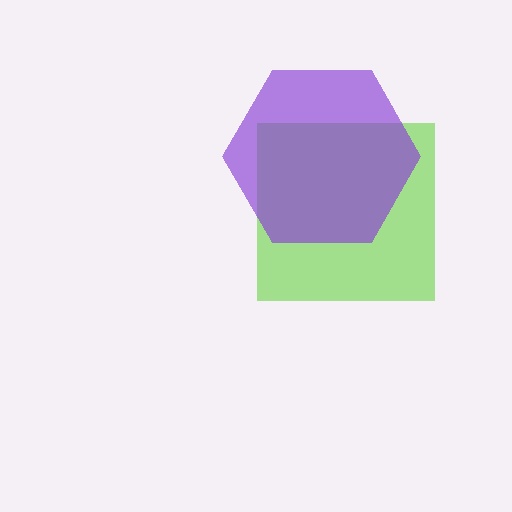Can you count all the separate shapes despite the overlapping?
Yes, there are 2 separate shapes.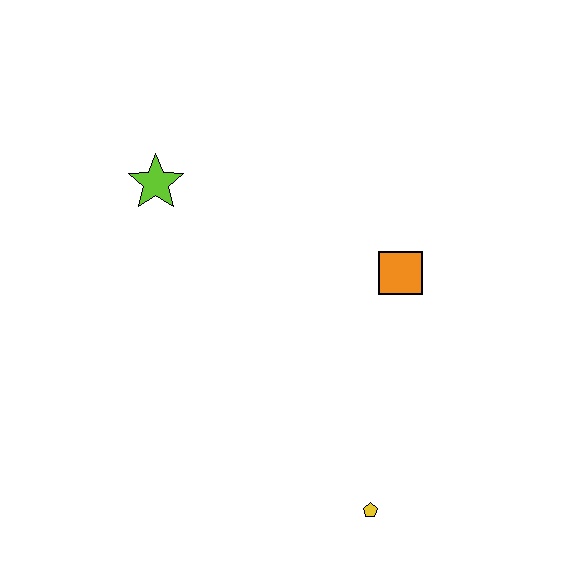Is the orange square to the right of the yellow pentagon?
Yes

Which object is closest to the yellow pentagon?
The orange square is closest to the yellow pentagon.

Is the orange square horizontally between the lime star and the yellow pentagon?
No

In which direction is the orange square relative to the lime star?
The orange square is to the right of the lime star.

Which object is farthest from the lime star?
The yellow pentagon is farthest from the lime star.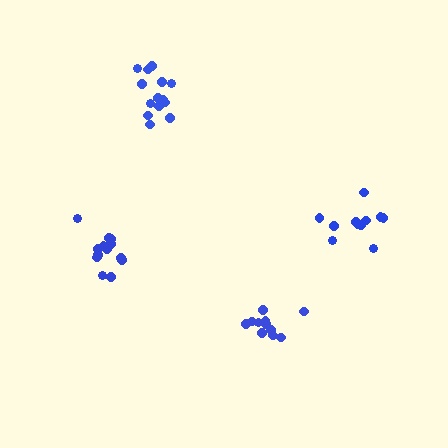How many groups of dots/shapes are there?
There are 4 groups.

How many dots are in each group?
Group 1: 14 dots, Group 2: 11 dots, Group 3: 13 dots, Group 4: 11 dots (49 total).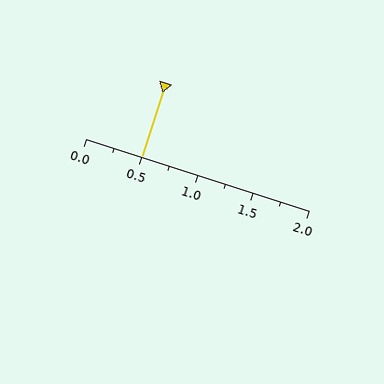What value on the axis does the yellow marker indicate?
The marker indicates approximately 0.5.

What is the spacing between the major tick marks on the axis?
The major ticks are spaced 0.5 apart.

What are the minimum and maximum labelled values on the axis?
The axis runs from 0.0 to 2.0.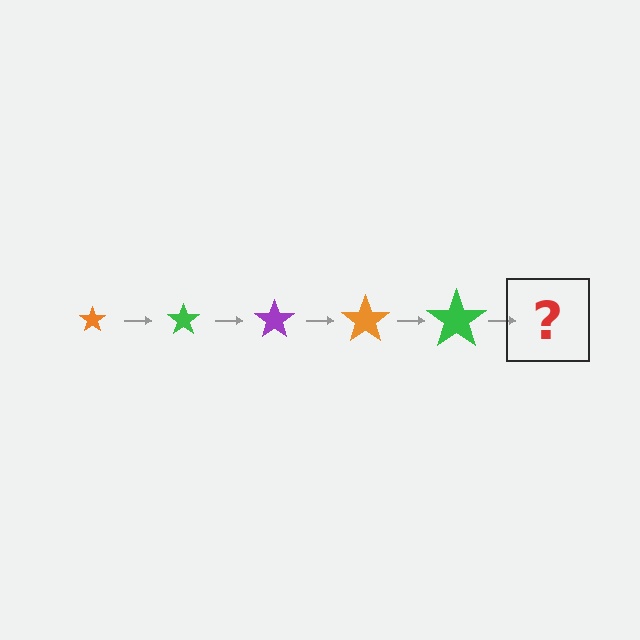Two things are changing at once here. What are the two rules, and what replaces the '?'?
The two rules are that the star grows larger each step and the color cycles through orange, green, and purple. The '?' should be a purple star, larger than the previous one.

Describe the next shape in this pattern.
It should be a purple star, larger than the previous one.